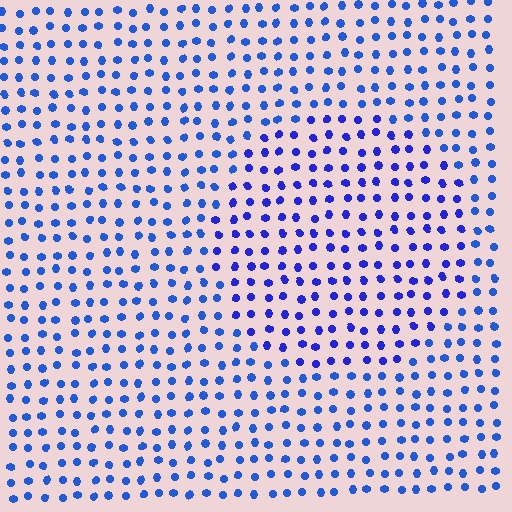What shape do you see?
I see a circle.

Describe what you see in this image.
The image is filled with small blue elements in a uniform arrangement. A circle-shaped region is visible where the elements are tinted to a slightly different hue, forming a subtle color boundary.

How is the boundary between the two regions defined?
The boundary is defined purely by a slight shift in hue (about 18 degrees). Spacing, size, and orientation are identical on both sides.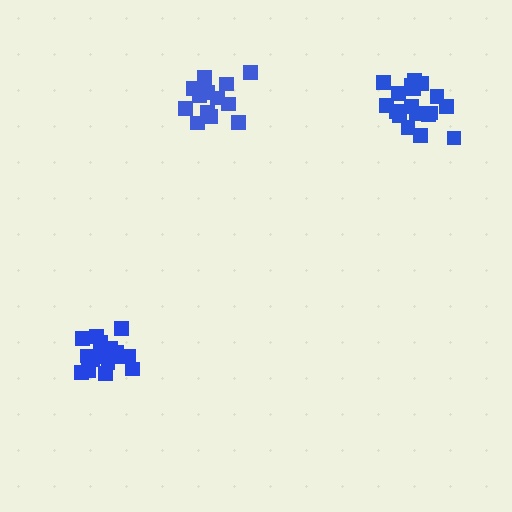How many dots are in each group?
Group 1: 18 dots, Group 2: 17 dots, Group 3: 13 dots (48 total).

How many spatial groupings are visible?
There are 3 spatial groupings.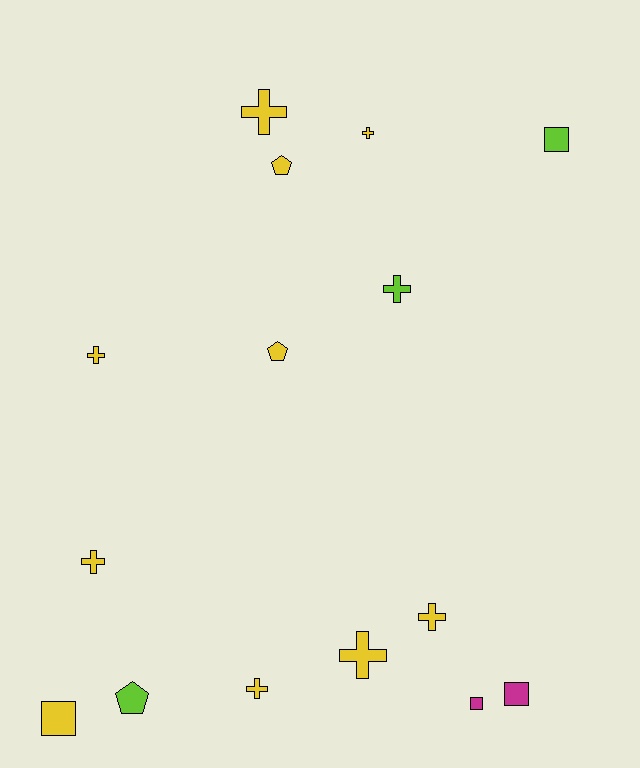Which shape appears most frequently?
Cross, with 8 objects.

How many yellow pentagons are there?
There are 2 yellow pentagons.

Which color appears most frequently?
Yellow, with 10 objects.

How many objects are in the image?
There are 15 objects.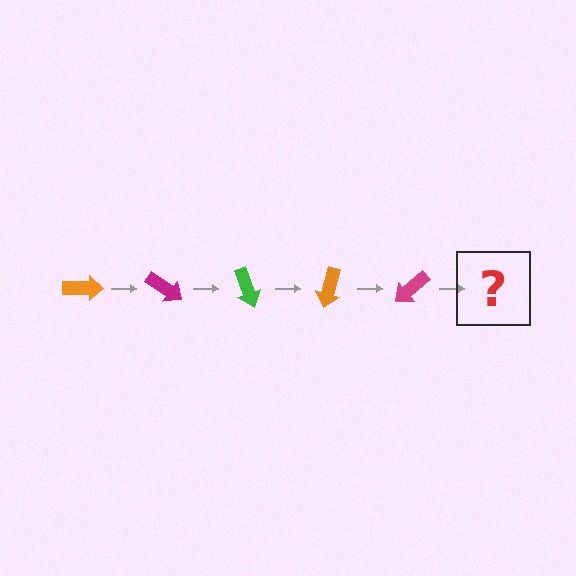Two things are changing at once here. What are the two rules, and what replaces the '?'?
The two rules are that it rotates 35 degrees each step and the color cycles through orange, magenta, and green. The '?' should be a green arrow, rotated 175 degrees from the start.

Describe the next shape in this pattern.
It should be a green arrow, rotated 175 degrees from the start.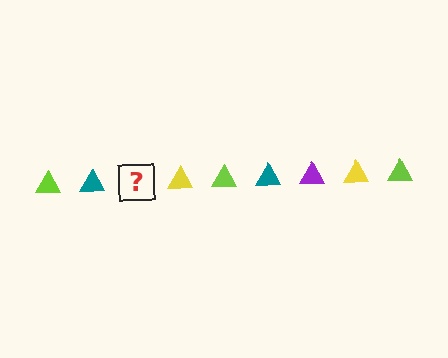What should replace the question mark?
The question mark should be replaced with a purple triangle.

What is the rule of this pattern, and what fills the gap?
The rule is that the pattern cycles through lime, teal, purple, yellow triangles. The gap should be filled with a purple triangle.